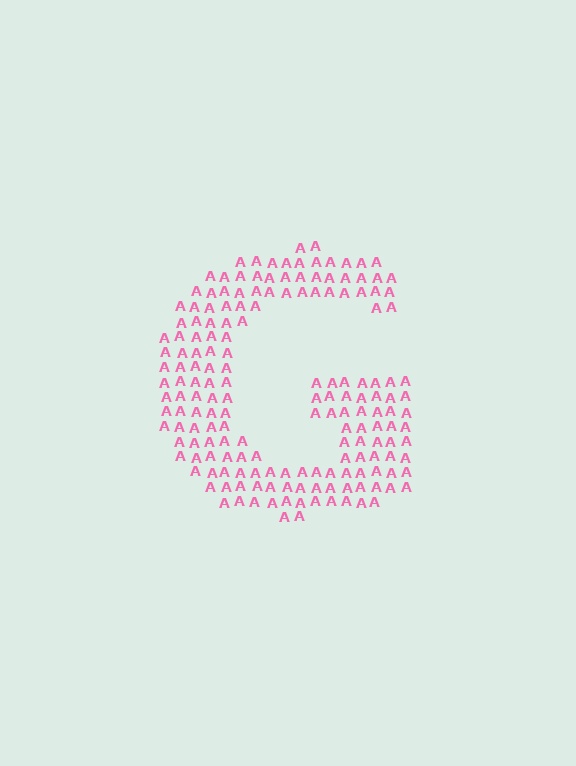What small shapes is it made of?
It is made of small letter A's.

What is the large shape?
The large shape is the letter G.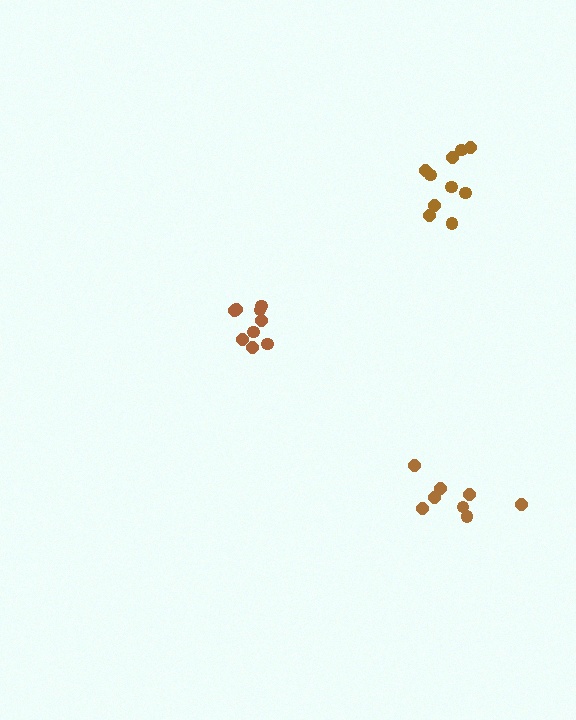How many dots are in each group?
Group 1: 9 dots, Group 2: 10 dots, Group 3: 8 dots (27 total).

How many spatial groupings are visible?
There are 3 spatial groupings.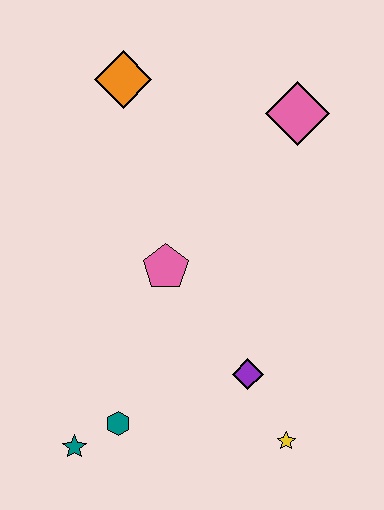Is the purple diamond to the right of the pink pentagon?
Yes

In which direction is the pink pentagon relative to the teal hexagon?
The pink pentagon is above the teal hexagon.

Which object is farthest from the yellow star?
The orange diamond is farthest from the yellow star.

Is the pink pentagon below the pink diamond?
Yes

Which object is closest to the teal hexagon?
The teal star is closest to the teal hexagon.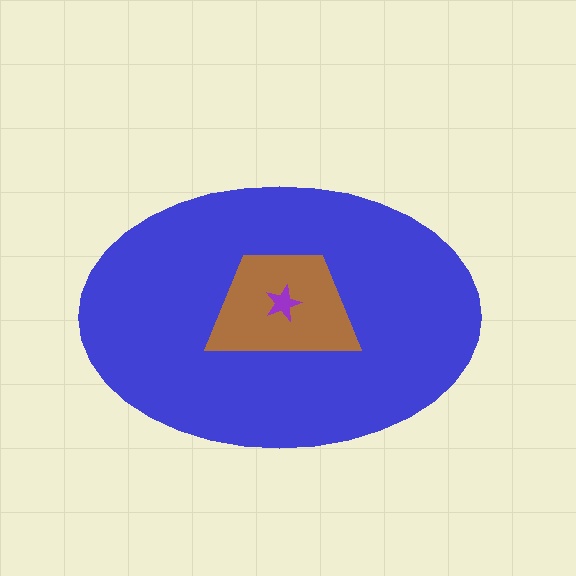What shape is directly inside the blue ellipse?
The brown trapezoid.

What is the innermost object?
The purple star.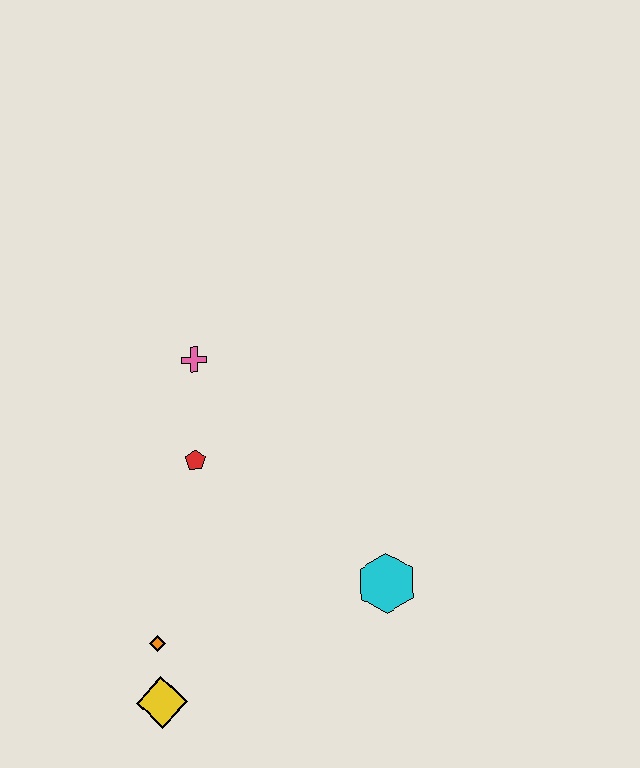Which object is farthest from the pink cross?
The yellow diamond is farthest from the pink cross.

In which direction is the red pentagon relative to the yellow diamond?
The red pentagon is above the yellow diamond.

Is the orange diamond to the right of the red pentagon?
No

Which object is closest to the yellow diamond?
The orange diamond is closest to the yellow diamond.